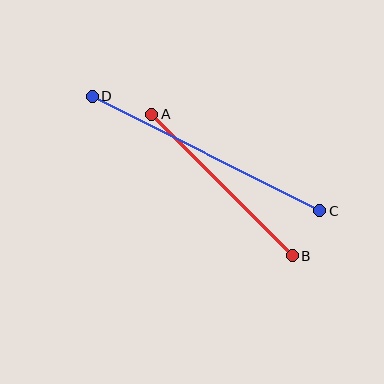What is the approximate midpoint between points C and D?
The midpoint is at approximately (206, 154) pixels.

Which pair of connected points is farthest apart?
Points C and D are farthest apart.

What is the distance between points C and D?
The distance is approximately 254 pixels.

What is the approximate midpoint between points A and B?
The midpoint is at approximately (222, 185) pixels.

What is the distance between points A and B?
The distance is approximately 200 pixels.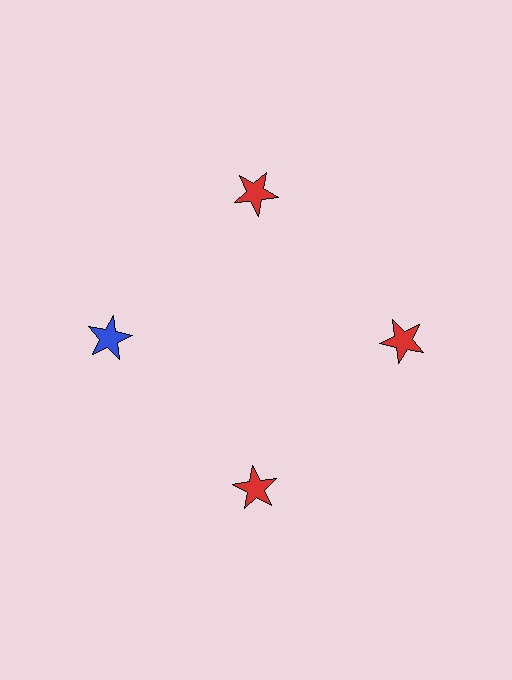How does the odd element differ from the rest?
It has a different color: blue instead of red.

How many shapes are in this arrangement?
There are 4 shapes arranged in a ring pattern.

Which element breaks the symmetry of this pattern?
The blue star at roughly the 9 o'clock position breaks the symmetry. All other shapes are red stars.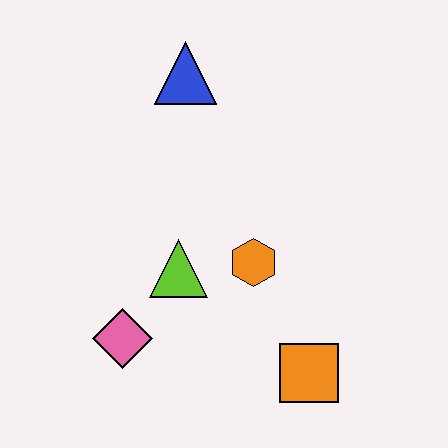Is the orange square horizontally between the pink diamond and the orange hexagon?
No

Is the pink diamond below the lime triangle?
Yes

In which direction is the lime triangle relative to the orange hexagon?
The lime triangle is to the left of the orange hexagon.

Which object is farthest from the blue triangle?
The orange square is farthest from the blue triangle.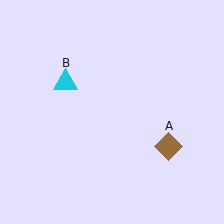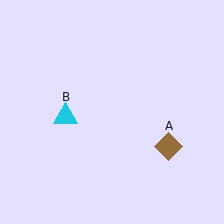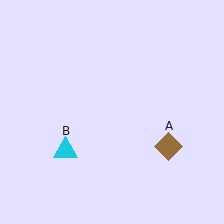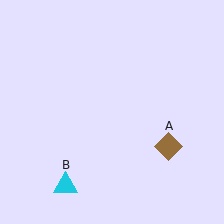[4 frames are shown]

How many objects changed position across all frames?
1 object changed position: cyan triangle (object B).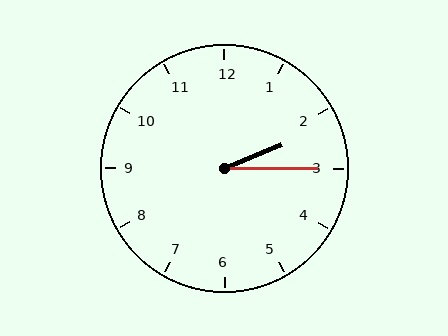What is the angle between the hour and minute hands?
Approximately 22 degrees.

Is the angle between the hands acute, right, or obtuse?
It is acute.